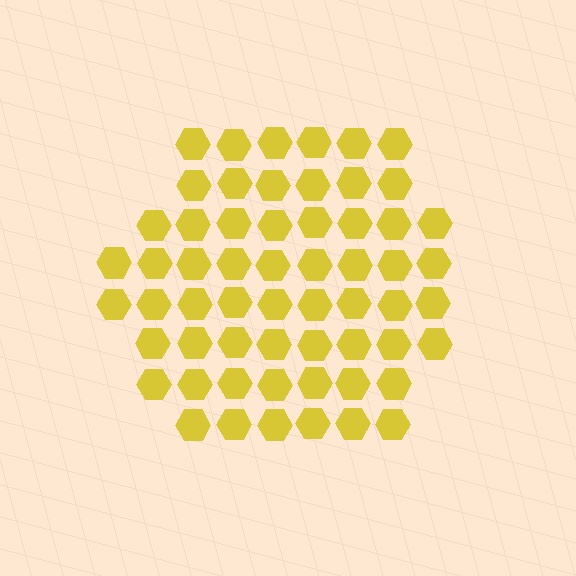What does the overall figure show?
The overall figure shows a hexagon.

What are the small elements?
The small elements are hexagons.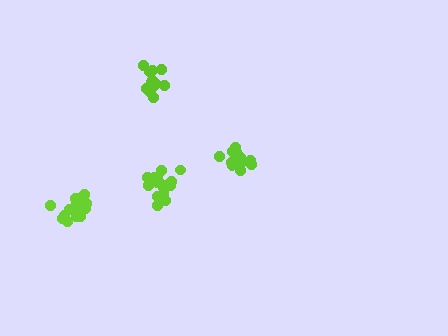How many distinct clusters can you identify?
There are 4 distinct clusters.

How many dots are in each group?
Group 1: 16 dots, Group 2: 17 dots, Group 3: 14 dots, Group 4: 14 dots (61 total).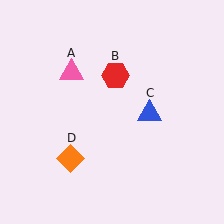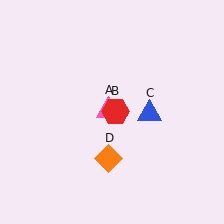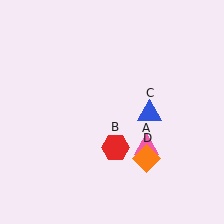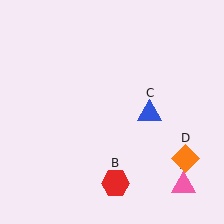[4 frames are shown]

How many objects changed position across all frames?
3 objects changed position: pink triangle (object A), red hexagon (object B), orange diamond (object D).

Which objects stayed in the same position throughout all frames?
Blue triangle (object C) remained stationary.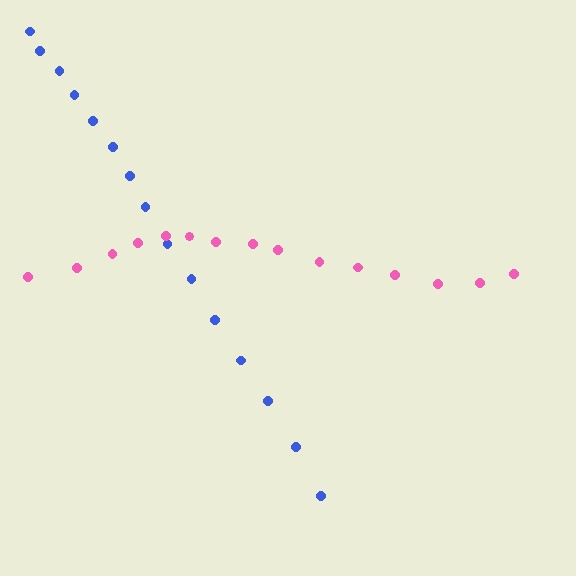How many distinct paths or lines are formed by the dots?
There are 2 distinct paths.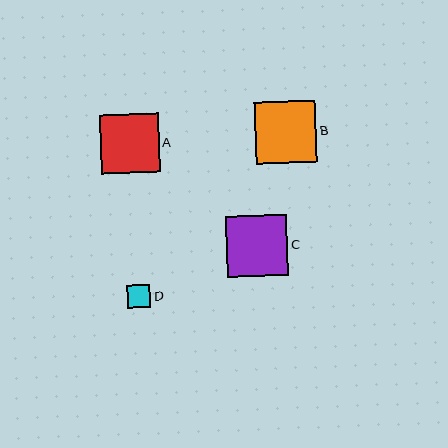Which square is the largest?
Square B is the largest with a size of approximately 61 pixels.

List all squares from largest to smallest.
From largest to smallest: B, C, A, D.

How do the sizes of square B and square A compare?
Square B and square A are approximately the same size.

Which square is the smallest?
Square D is the smallest with a size of approximately 23 pixels.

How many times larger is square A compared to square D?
Square A is approximately 2.5 times the size of square D.